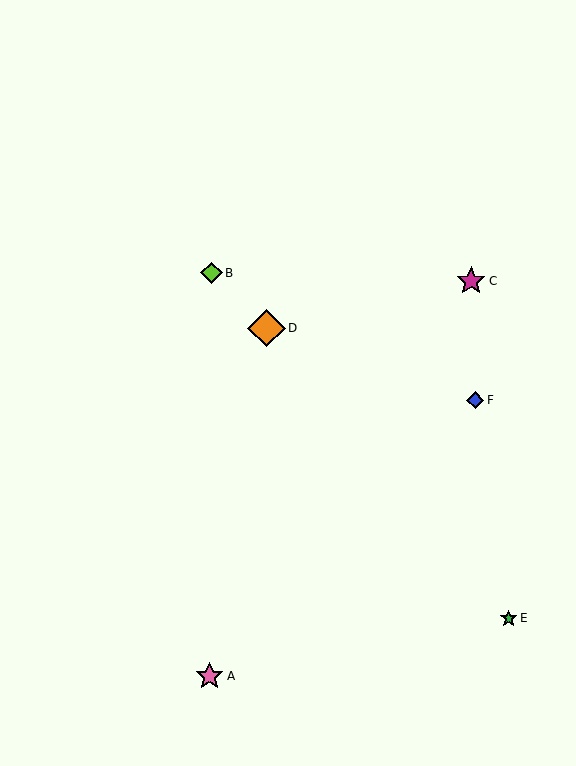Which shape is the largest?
The orange diamond (labeled D) is the largest.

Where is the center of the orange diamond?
The center of the orange diamond is at (266, 328).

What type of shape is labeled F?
Shape F is a blue diamond.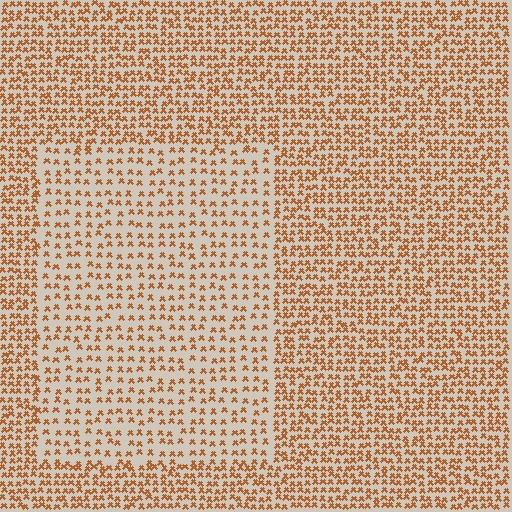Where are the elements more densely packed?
The elements are more densely packed outside the rectangle boundary.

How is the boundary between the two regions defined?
The boundary is defined by a change in element density (approximately 1.9x ratio). All elements are the same color, size, and shape.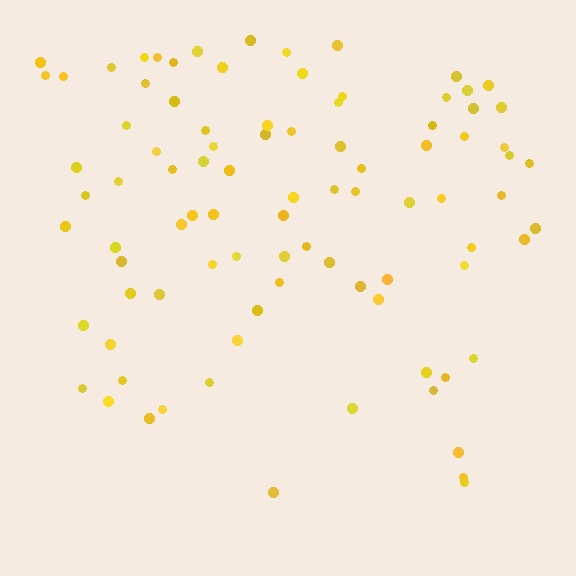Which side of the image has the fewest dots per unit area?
The bottom.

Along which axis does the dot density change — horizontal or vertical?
Vertical.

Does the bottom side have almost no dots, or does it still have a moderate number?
Still a moderate number, just noticeably fewer than the top.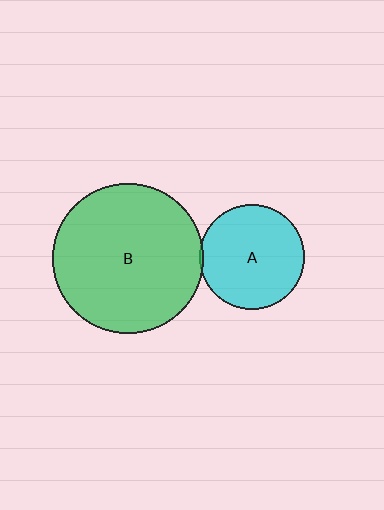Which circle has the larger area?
Circle B (green).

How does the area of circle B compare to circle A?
Approximately 2.0 times.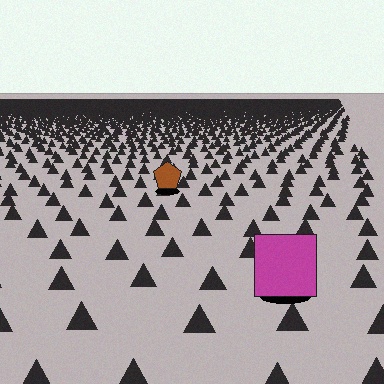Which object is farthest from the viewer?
The brown pentagon is farthest from the viewer. It appears smaller and the ground texture around it is denser.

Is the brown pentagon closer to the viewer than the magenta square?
No. The magenta square is closer — you can tell from the texture gradient: the ground texture is coarser near it.